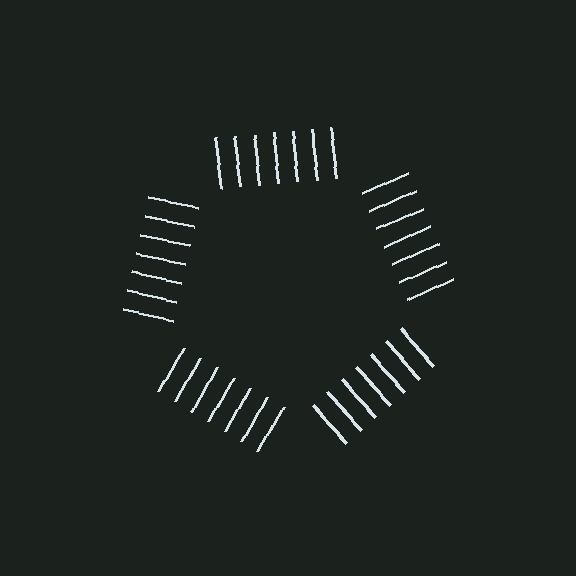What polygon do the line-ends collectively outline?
An illusory pentagon — the line segments terminate on its edges but no continuous stroke is drawn.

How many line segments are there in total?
35 — 7 along each of the 5 edges.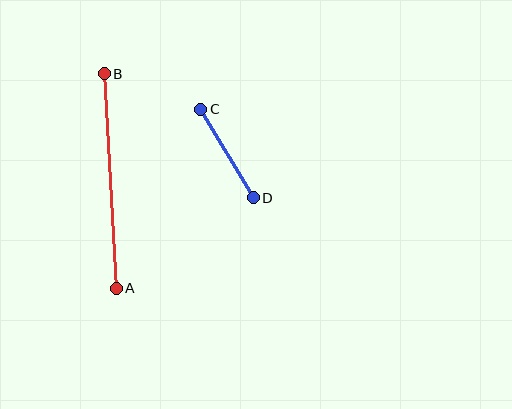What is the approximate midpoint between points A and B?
The midpoint is at approximately (110, 181) pixels.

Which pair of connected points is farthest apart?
Points A and B are farthest apart.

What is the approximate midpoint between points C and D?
The midpoint is at approximately (227, 154) pixels.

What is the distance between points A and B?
The distance is approximately 215 pixels.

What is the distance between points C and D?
The distance is approximately 103 pixels.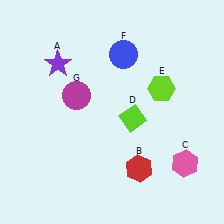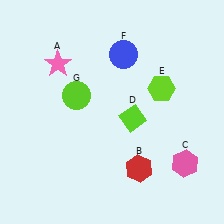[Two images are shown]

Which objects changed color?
A changed from purple to pink. G changed from magenta to lime.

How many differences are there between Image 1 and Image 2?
There are 2 differences between the two images.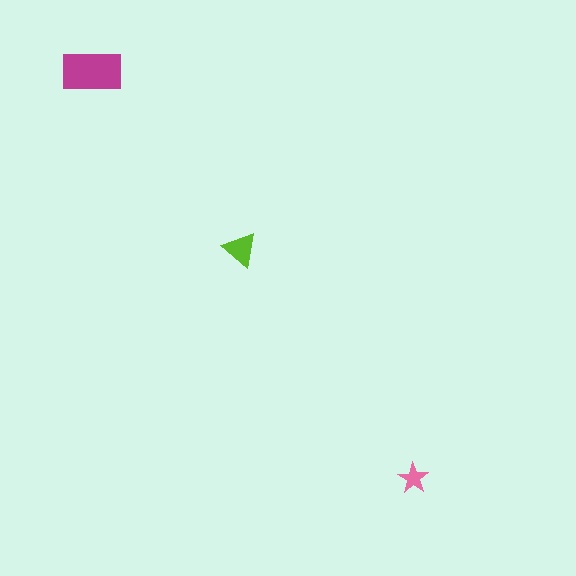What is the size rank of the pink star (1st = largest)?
3rd.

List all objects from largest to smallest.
The magenta rectangle, the lime triangle, the pink star.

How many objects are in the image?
There are 3 objects in the image.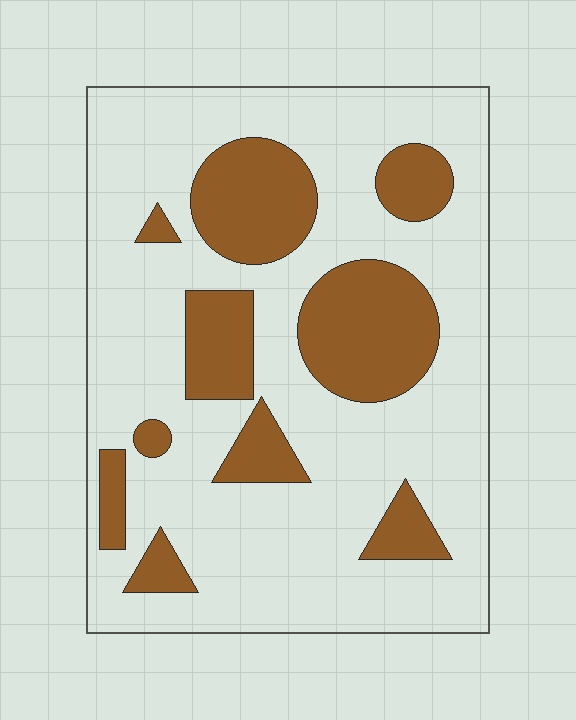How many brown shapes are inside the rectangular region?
10.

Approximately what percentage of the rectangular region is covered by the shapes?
Approximately 25%.